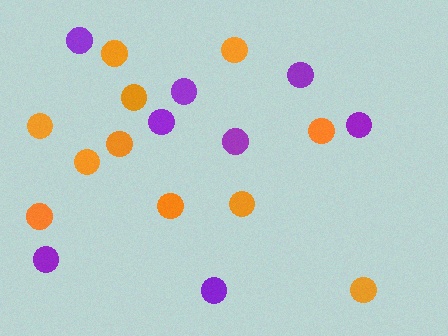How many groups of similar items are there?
There are 2 groups: one group of purple circles (8) and one group of orange circles (11).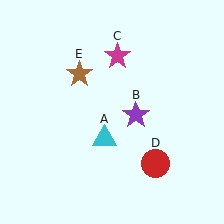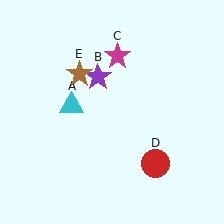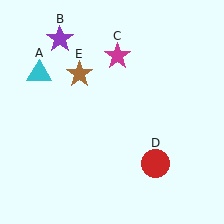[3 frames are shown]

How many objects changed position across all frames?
2 objects changed position: cyan triangle (object A), purple star (object B).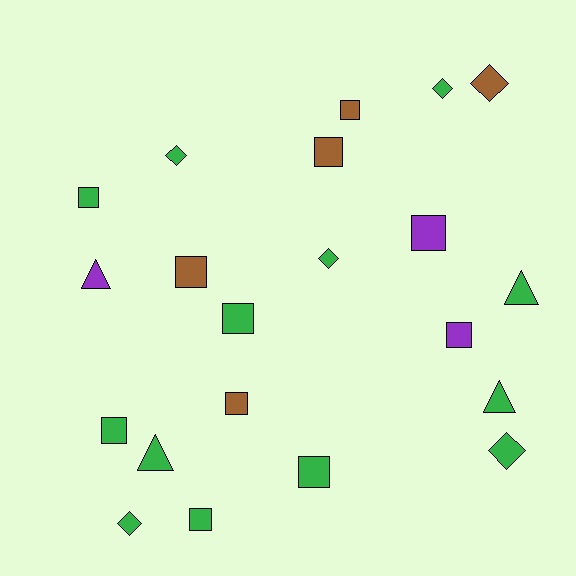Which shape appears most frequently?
Square, with 11 objects.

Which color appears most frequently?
Green, with 13 objects.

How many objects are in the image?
There are 21 objects.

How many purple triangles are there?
There is 1 purple triangle.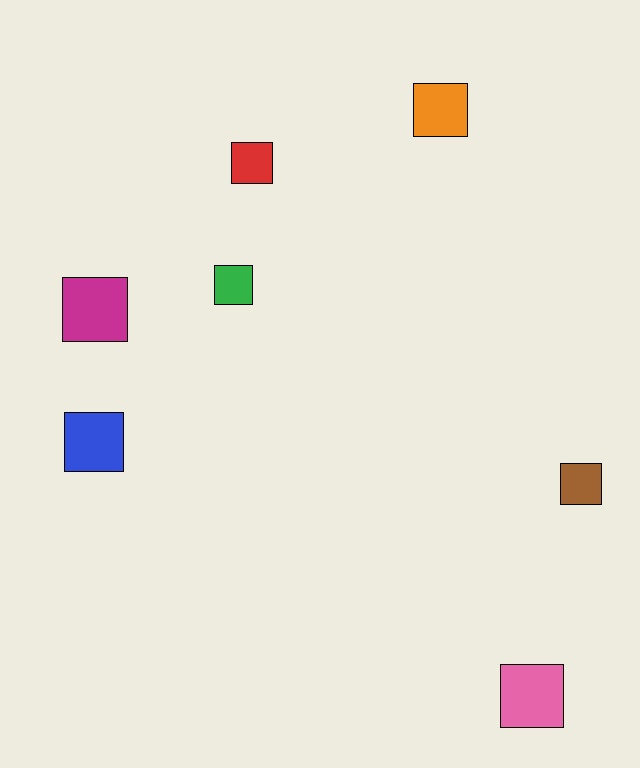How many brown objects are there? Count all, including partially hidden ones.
There is 1 brown object.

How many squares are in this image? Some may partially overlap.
There are 7 squares.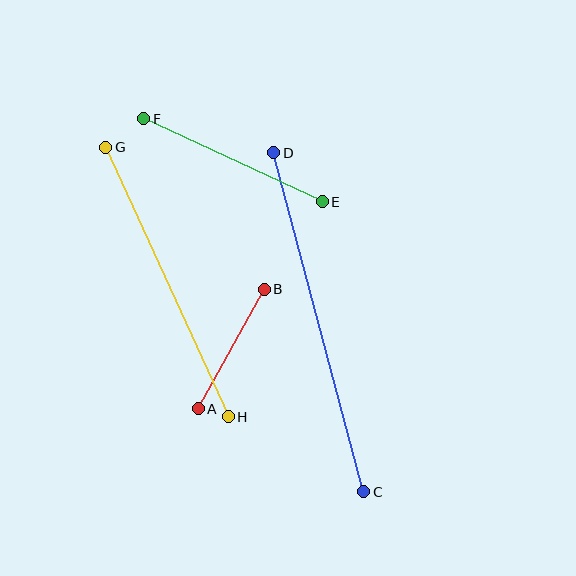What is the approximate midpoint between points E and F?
The midpoint is at approximately (233, 160) pixels.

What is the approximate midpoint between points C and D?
The midpoint is at approximately (319, 322) pixels.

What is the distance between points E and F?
The distance is approximately 197 pixels.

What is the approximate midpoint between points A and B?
The midpoint is at approximately (231, 349) pixels.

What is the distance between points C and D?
The distance is approximately 351 pixels.